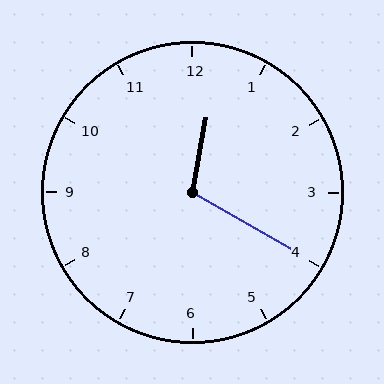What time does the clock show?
12:20.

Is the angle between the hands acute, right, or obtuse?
It is obtuse.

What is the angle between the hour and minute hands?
Approximately 110 degrees.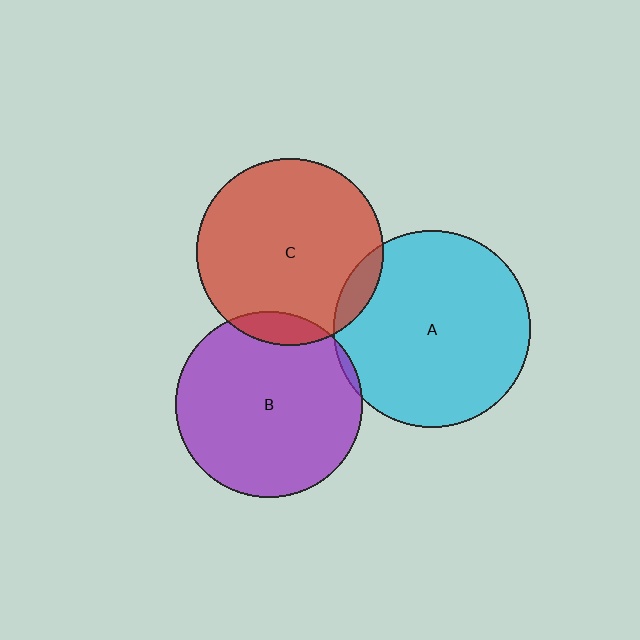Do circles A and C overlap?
Yes.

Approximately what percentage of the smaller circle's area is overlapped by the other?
Approximately 10%.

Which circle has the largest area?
Circle A (cyan).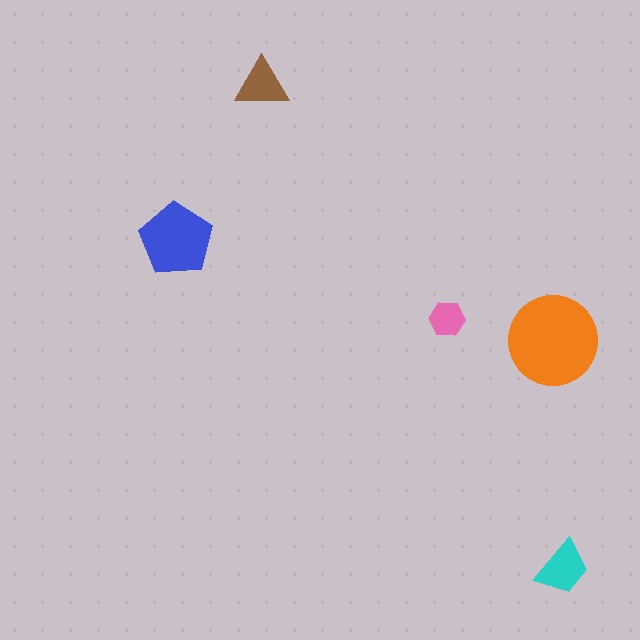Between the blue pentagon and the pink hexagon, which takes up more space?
The blue pentagon.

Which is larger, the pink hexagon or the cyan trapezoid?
The cyan trapezoid.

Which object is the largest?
The orange circle.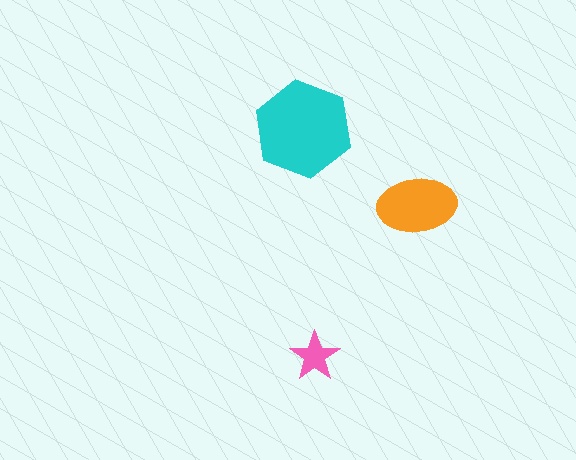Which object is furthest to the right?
The orange ellipse is rightmost.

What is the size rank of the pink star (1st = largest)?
3rd.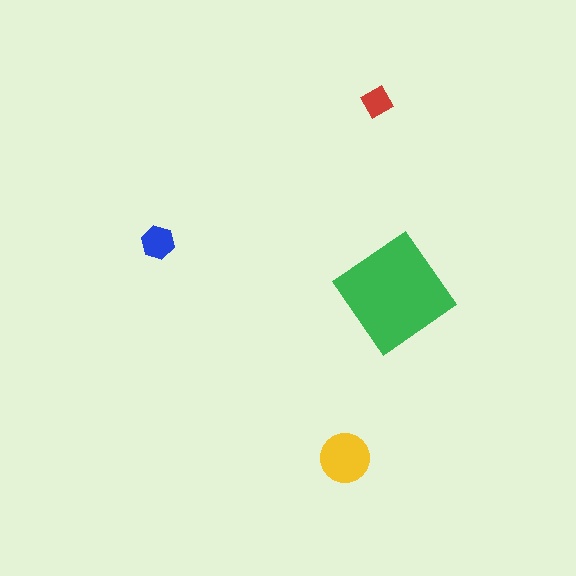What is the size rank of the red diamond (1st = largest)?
4th.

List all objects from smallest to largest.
The red diamond, the blue hexagon, the yellow circle, the green diamond.